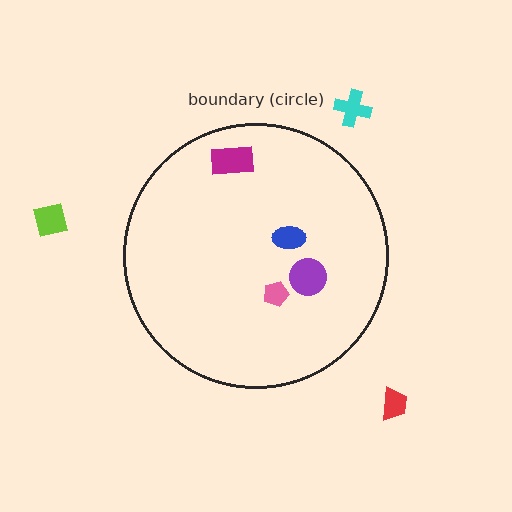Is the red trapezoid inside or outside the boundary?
Outside.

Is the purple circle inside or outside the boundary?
Inside.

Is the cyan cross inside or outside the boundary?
Outside.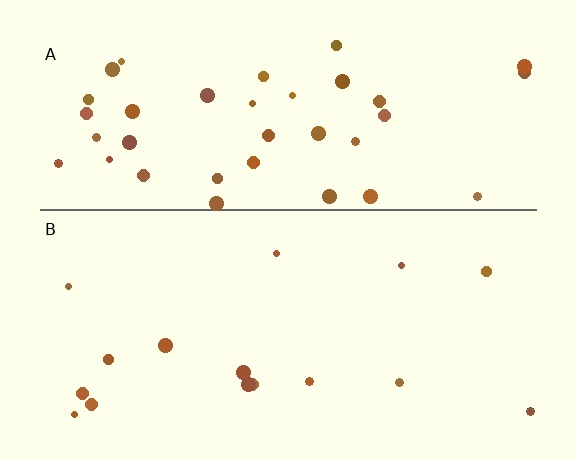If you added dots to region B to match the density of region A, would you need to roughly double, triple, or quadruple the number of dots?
Approximately double.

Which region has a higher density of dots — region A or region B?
A (the top).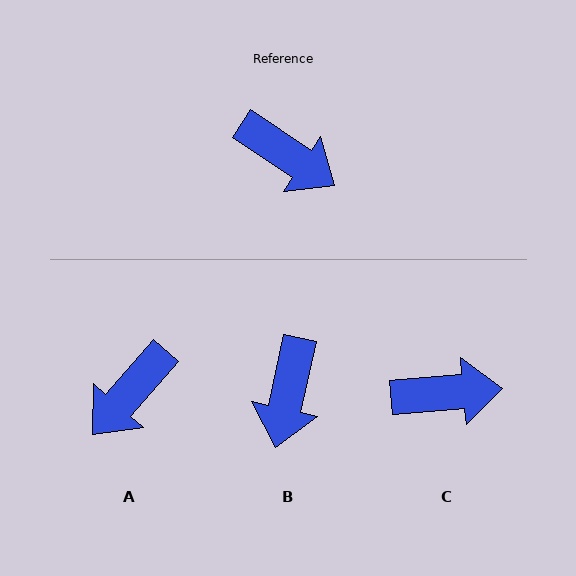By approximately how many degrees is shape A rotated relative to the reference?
Approximately 98 degrees clockwise.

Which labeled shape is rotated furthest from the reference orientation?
A, about 98 degrees away.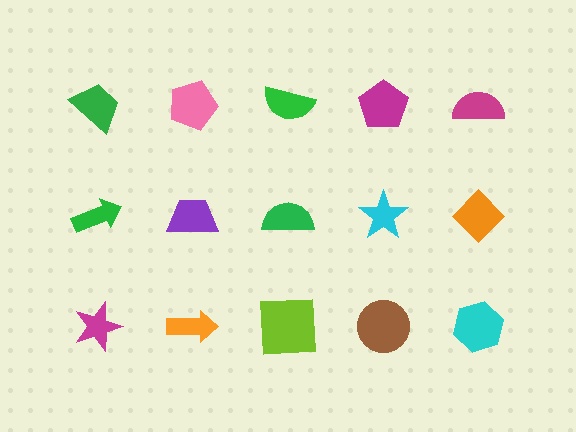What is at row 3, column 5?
A cyan hexagon.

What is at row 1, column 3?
A green semicircle.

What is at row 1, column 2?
A pink pentagon.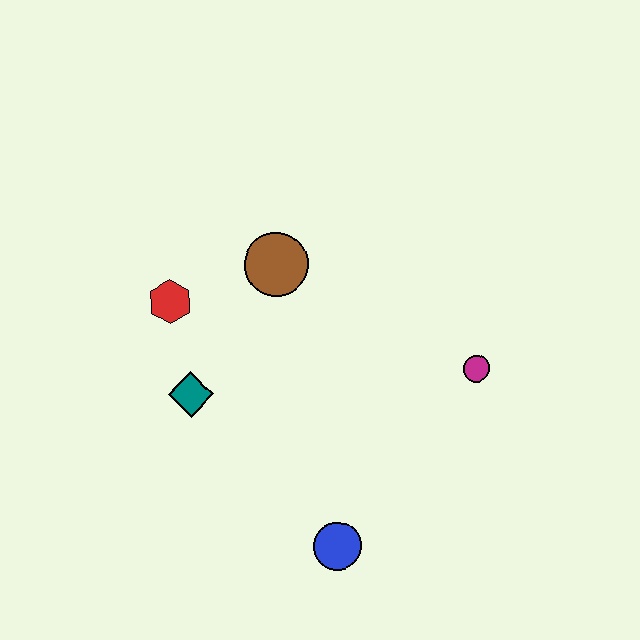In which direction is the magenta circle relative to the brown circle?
The magenta circle is to the right of the brown circle.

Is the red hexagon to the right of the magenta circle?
No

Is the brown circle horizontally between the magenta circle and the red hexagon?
Yes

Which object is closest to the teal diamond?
The red hexagon is closest to the teal diamond.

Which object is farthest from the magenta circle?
The red hexagon is farthest from the magenta circle.